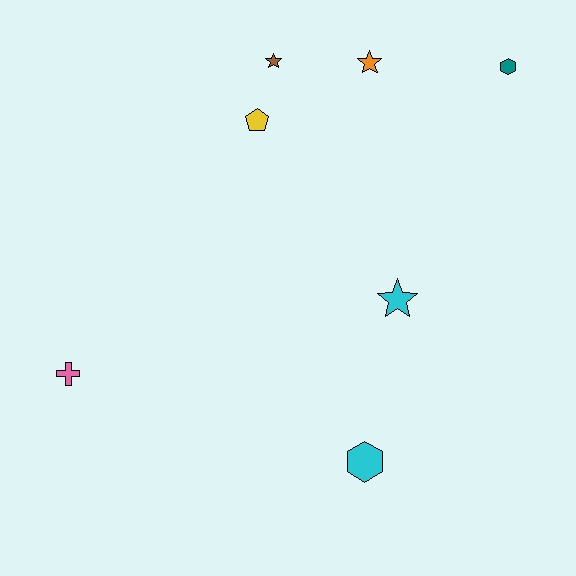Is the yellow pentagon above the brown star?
No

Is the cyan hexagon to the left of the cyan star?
Yes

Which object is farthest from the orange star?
The pink cross is farthest from the orange star.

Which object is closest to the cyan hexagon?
The cyan star is closest to the cyan hexagon.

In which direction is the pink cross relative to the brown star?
The pink cross is below the brown star.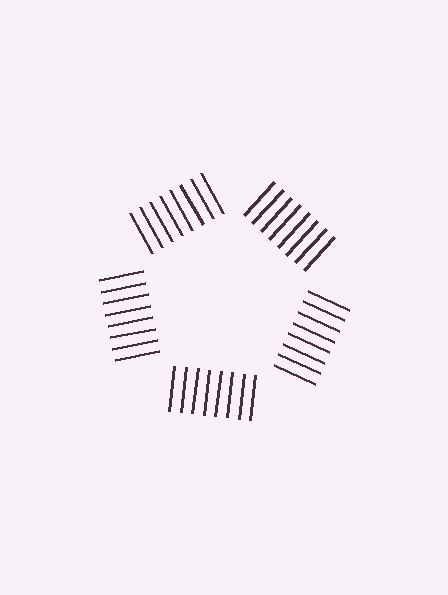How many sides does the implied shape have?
5 sides — the line-ends trace a pentagon.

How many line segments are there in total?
40 — 8 along each of the 5 edges.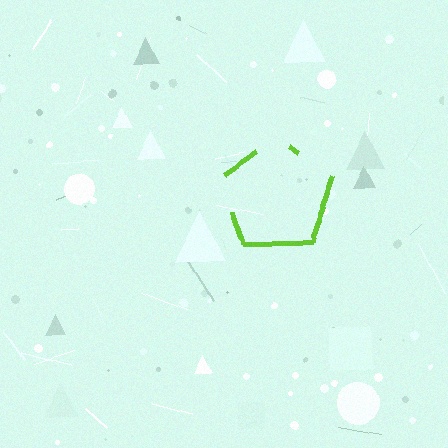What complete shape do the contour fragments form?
The contour fragments form a pentagon.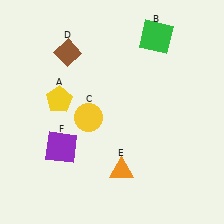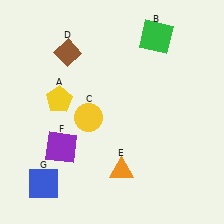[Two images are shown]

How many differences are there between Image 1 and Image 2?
There is 1 difference between the two images.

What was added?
A blue square (G) was added in Image 2.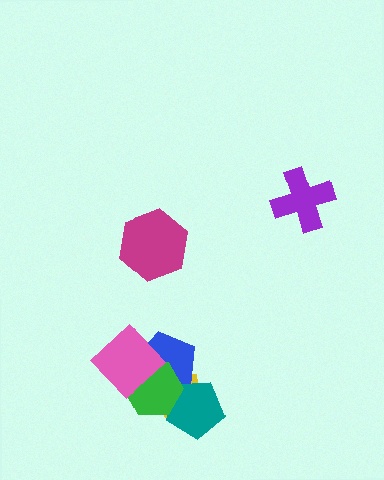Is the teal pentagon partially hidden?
Yes, it is partially covered by another shape.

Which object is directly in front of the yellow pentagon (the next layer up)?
The blue pentagon is directly in front of the yellow pentagon.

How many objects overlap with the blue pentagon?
4 objects overlap with the blue pentagon.